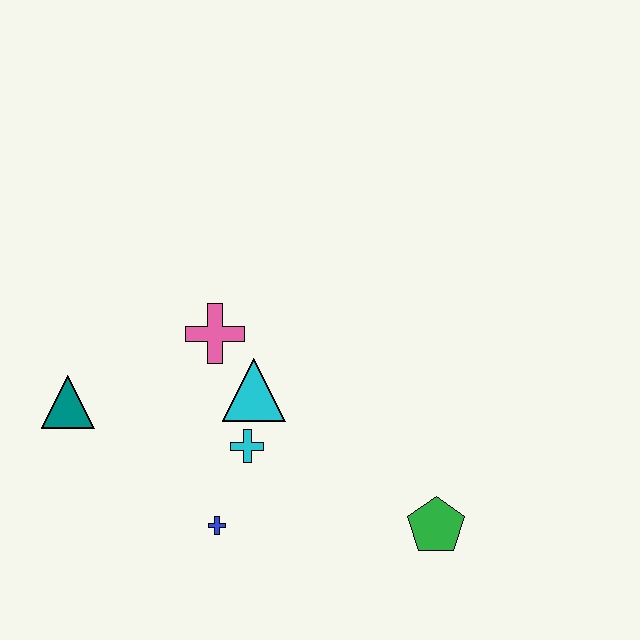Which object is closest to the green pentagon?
The cyan cross is closest to the green pentagon.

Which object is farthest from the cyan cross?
The green pentagon is farthest from the cyan cross.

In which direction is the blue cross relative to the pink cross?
The blue cross is below the pink cross.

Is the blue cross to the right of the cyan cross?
No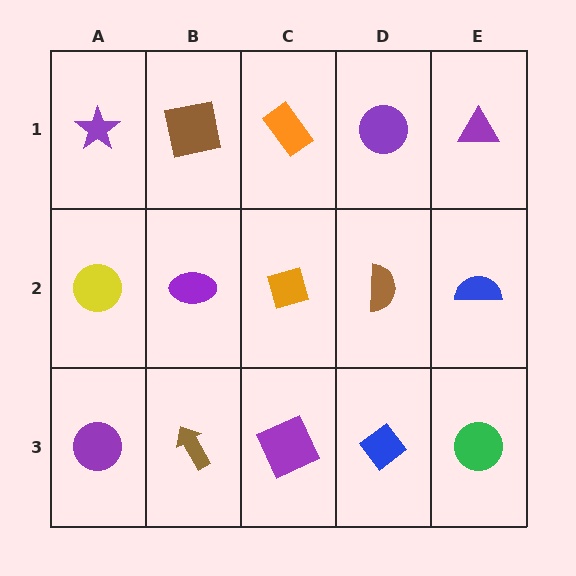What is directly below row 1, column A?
A yellow circle.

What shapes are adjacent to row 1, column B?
A purple ellipse (row 2, column B), a purple star (row 1, column A), an orange rectangle (row 1, column C).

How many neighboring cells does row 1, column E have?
2.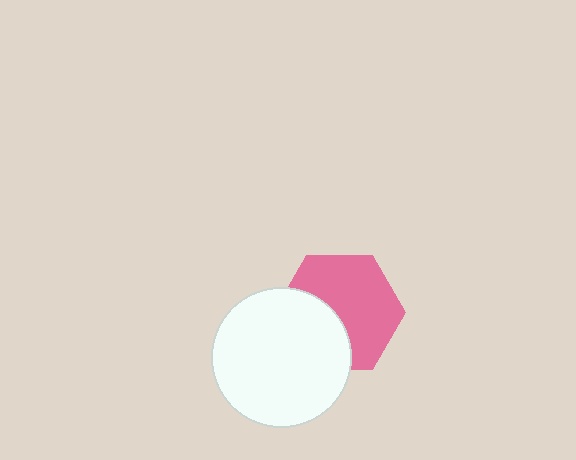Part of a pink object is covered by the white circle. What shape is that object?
It is a hexagon.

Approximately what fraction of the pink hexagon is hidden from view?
Roughly 38% of the pink hexagon is hidden behind the white circle.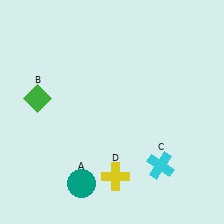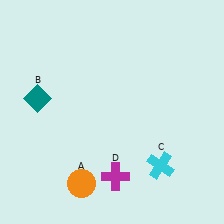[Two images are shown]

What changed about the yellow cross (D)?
In Image 1, D is yellow. In Image 2, it changed to magenta.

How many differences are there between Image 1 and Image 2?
There are 3 differences between the two images.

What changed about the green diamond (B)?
In Image 1, B is green. In Image 2, it changed to teal.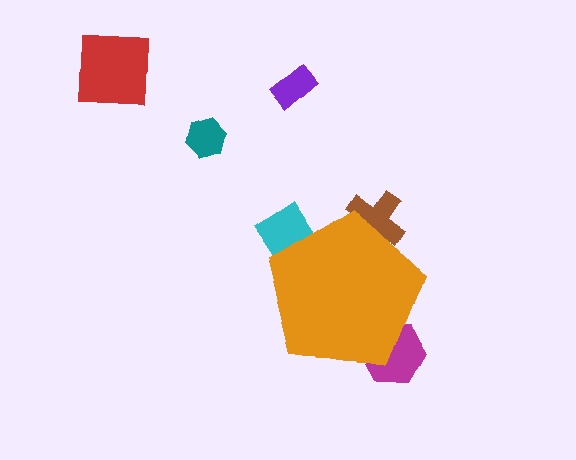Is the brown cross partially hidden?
Yes, the brown cross is partially hidden behind the orange pentagon.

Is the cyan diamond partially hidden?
Yes, the cyan diamond is partially hidden behind the orange pentagon.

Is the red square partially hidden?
No, the red square is fully visible.